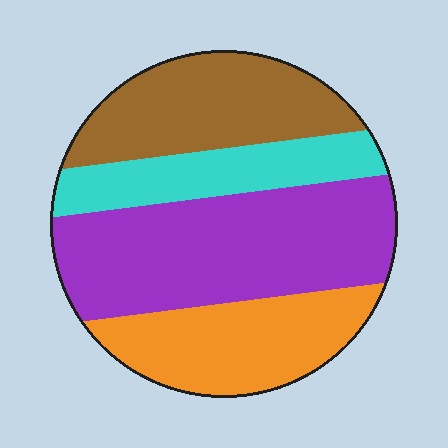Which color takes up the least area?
Cyan, at roughly 15%.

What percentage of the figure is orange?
Orange covers 22% of the figure.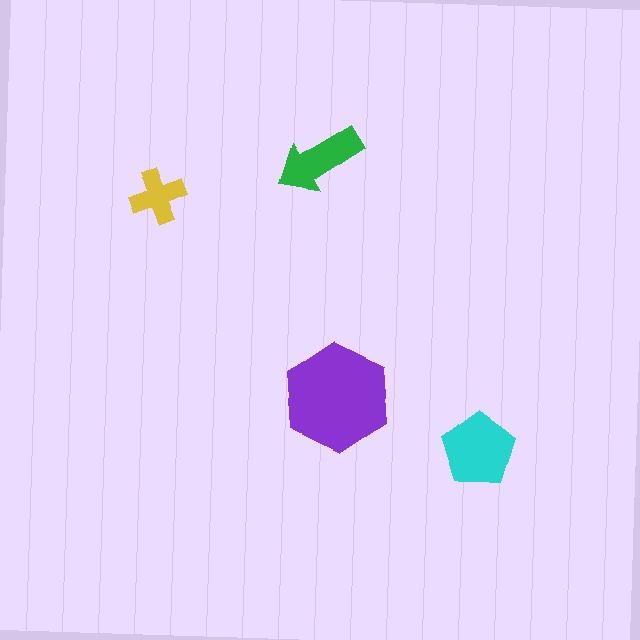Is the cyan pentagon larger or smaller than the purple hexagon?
Smaller.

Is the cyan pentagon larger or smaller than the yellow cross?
Larger.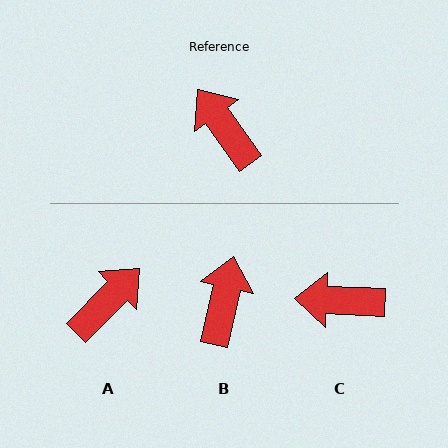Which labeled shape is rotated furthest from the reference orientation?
A, about 80 degrees away.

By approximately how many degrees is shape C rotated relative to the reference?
Approximately 52 degrees counter-clockwise.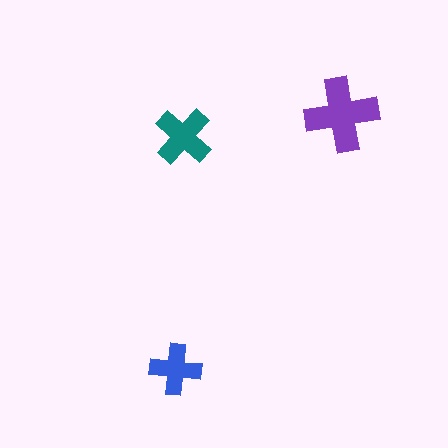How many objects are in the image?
There are 3 objects in the image.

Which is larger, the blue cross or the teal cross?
The teal one.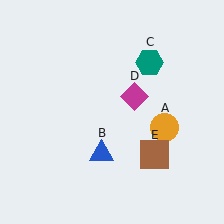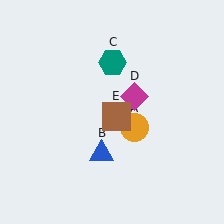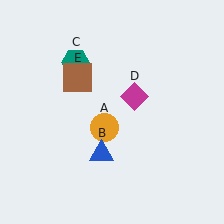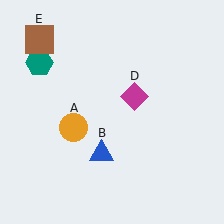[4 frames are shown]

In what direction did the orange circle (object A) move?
The orange circle (object A) moved left.